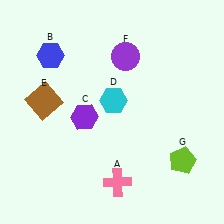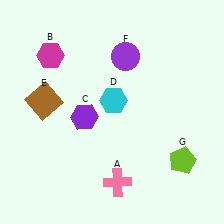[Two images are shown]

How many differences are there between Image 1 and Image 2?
There is 1 difference between the two images.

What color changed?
The hexagon (B) changed from blue in Image 1 to magenta in Image 2.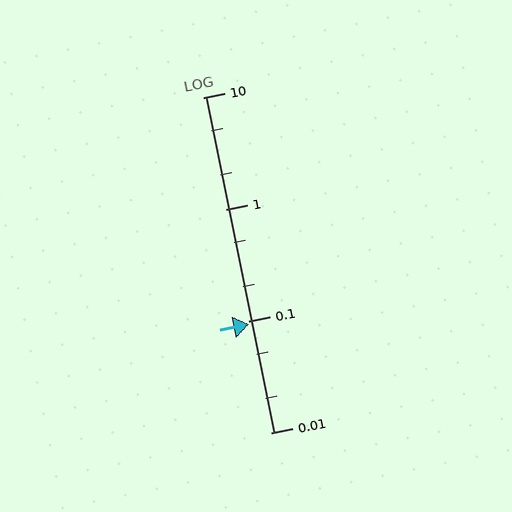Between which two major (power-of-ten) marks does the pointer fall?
The pointer is between 0.01 and 0.1.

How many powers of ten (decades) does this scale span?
The scale spans 3 decades, from 0.01 to 10.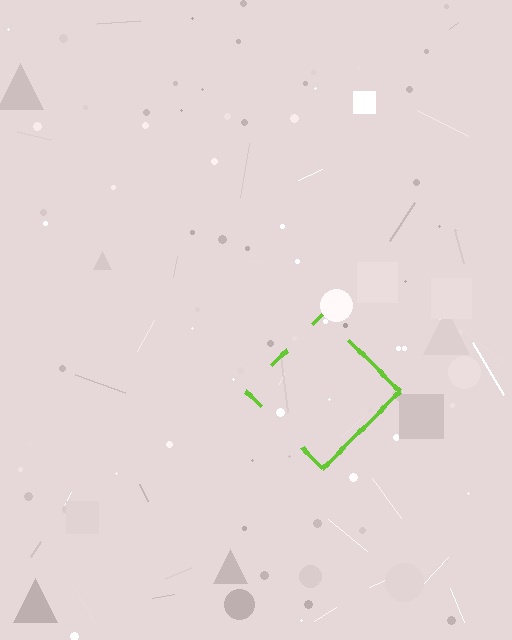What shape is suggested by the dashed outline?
The dashed outline suggests a diamond.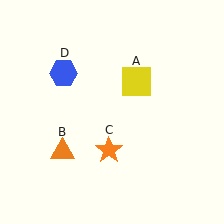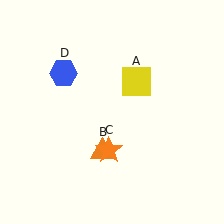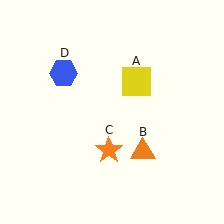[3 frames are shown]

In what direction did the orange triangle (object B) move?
The orange triangle (object B) moved right.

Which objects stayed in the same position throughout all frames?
Yellow square (object A) and orange star (object C) and blue hexagon (object D) remained stationary.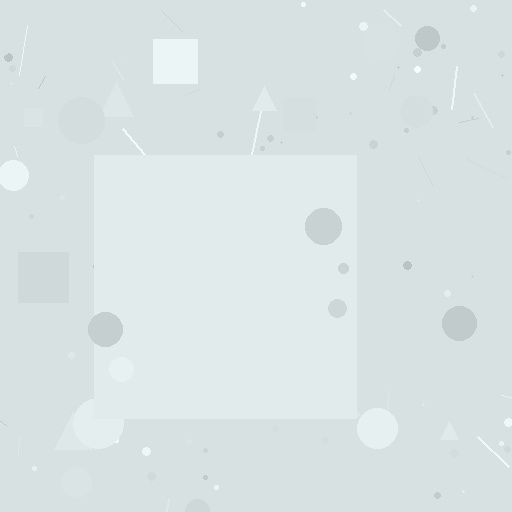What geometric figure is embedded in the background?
A square is embedded in the background.